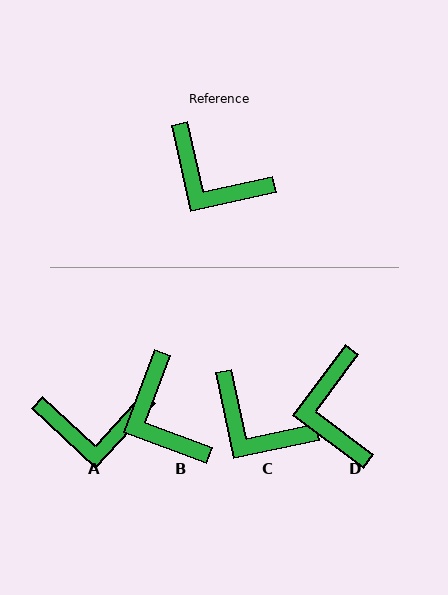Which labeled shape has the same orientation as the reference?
C.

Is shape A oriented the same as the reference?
No, it is off by about 35 degrees.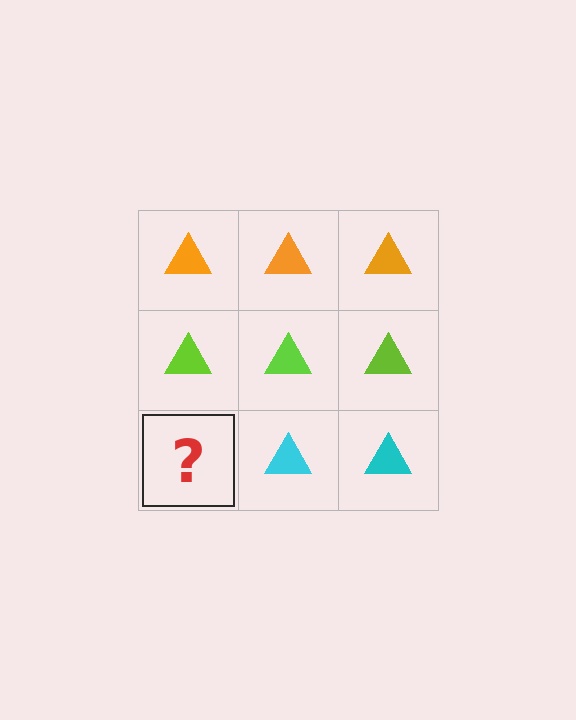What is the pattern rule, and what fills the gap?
The rule is that each row has a consistent color. The gap should be filled with a cyan triangle.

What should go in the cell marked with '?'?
The missing cell should contain a cyan triangle.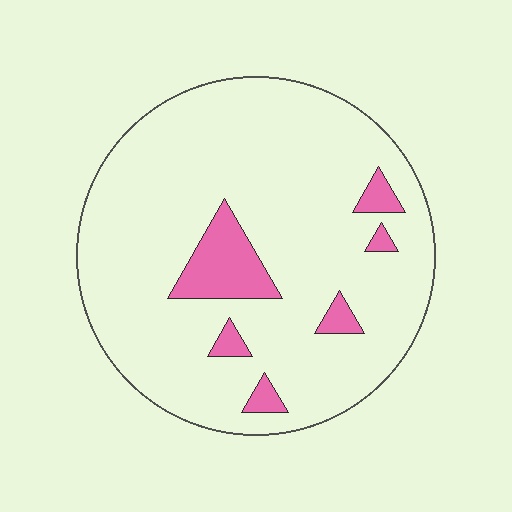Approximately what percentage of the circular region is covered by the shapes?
Approximately 10%.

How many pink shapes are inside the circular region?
6.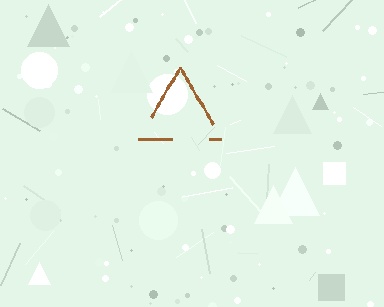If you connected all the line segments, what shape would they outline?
They would outline a triangle.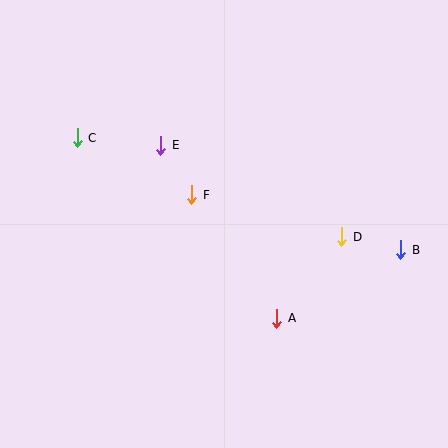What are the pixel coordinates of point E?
Point E is at (161, 145).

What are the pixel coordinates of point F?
Point F is at (192, 195).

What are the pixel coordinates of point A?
Point A is at (277, 318).